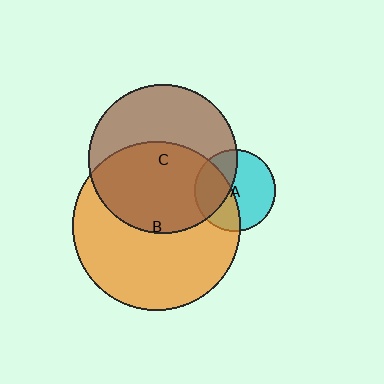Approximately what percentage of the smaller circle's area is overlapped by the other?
Approximately 40%.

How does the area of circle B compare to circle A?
Approximately 4.3 times.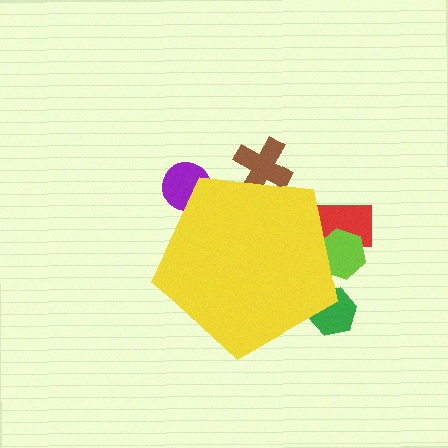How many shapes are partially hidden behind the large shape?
5 shapes are partially hidden.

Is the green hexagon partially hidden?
Yes, the green hexagon is partially hidden behind the yellow pentagon.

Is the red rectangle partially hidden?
Yes, the red rectangle is partially hidden behind the yellow pentagon.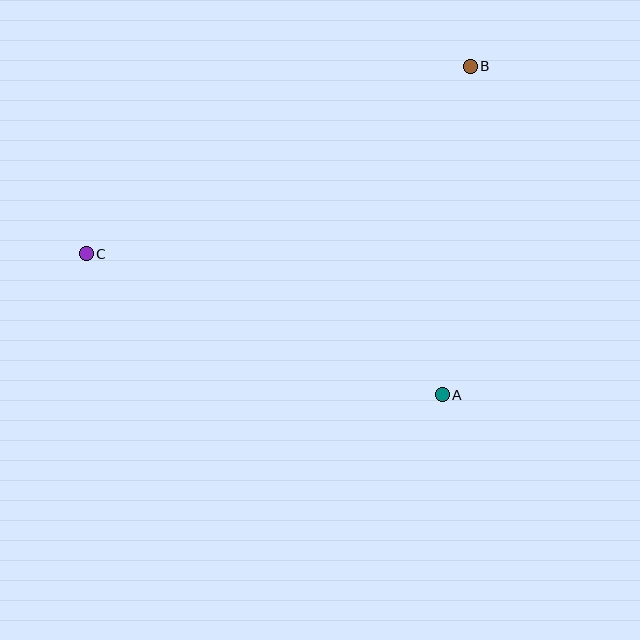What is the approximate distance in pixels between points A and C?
The distance between A and C is approximately 383 pixels.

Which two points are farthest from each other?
Points B and C are farthest from each other.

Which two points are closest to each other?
Points A and B are closest to each other.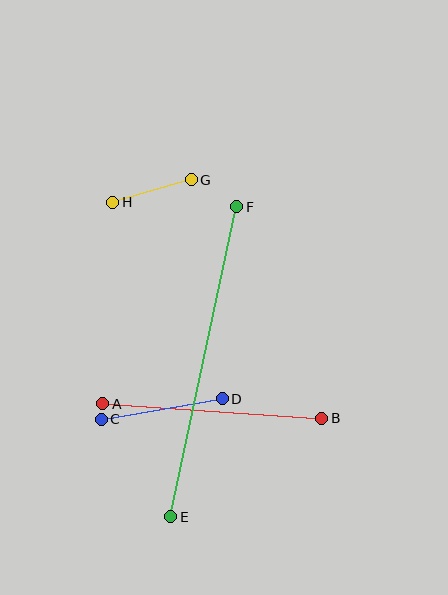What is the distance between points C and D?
The distance is approximately 122 pixels.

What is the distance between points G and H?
The distance is approximately 82 pixels.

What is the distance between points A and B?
The distance is approximately 219 pixels.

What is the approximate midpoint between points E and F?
The midpoint is at approximately (204, 362) pixels.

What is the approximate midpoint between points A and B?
The midpoint is at approximately (212, 411) pixels.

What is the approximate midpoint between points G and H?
The midpoint is at approximately (152, 191) pixels.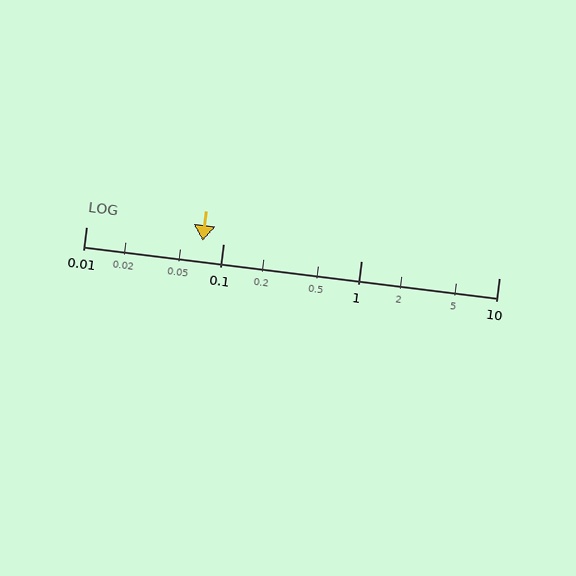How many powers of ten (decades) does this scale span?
The scale spans 3 decades, from 0.01 to 10.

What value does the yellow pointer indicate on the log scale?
The pointer indicates approximately 0.07.